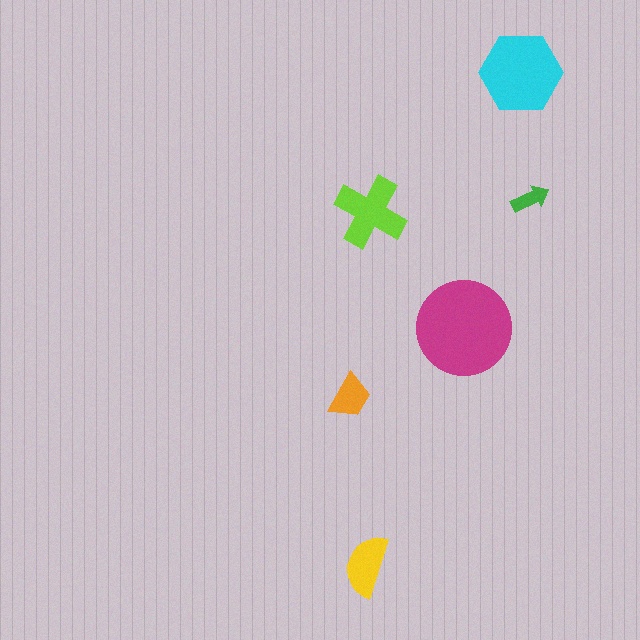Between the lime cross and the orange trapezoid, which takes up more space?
The lime cross.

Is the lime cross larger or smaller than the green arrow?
Larger.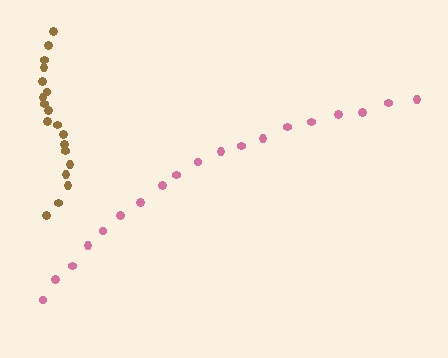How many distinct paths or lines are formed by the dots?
There are 2 distinct paths.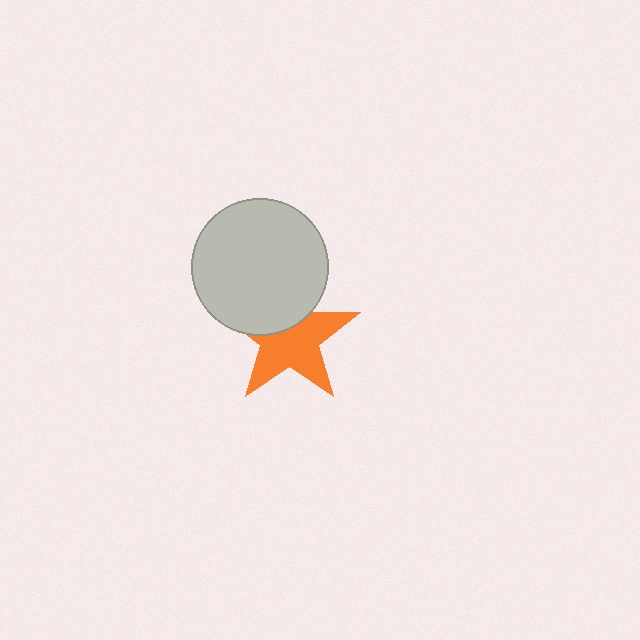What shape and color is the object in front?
The object in front is a light gray circle.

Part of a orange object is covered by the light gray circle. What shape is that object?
It is a star.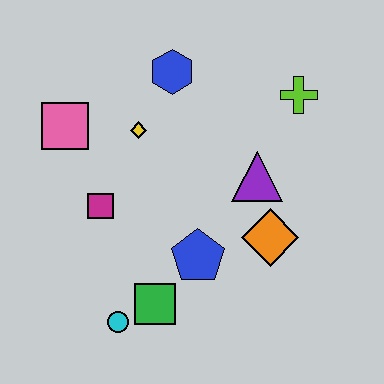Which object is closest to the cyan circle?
The green square is closest to the cyan circle.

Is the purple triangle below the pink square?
Yes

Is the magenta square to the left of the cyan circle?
Yes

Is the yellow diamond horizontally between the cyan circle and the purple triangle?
Yes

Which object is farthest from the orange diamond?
The pink square is farthest from the orange diamond.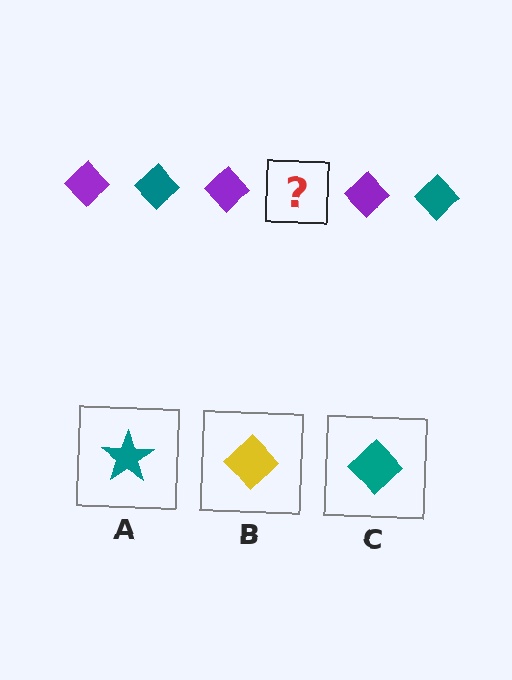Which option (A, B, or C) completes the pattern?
C.